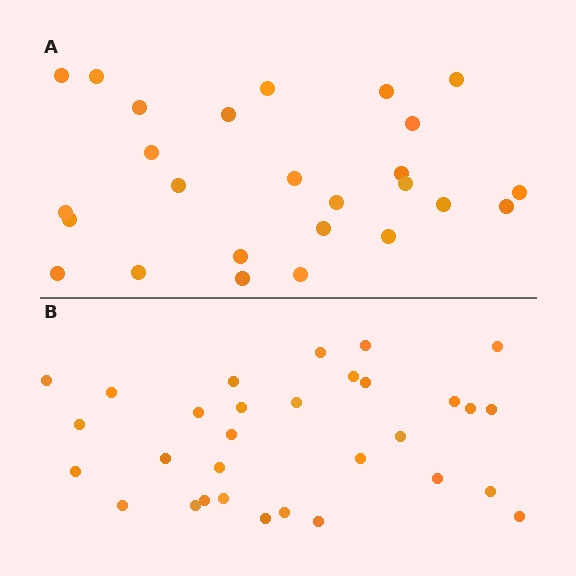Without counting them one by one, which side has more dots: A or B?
Region B (the bottom region) has more dots.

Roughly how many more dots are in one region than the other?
Region B has about 5 more dots than region A.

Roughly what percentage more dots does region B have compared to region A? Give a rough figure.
About 20% more.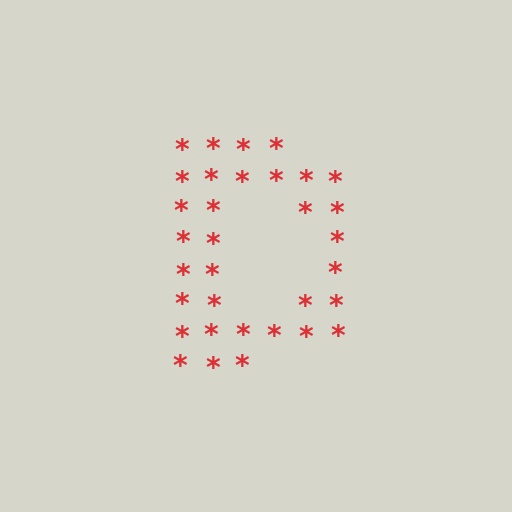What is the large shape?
The large shape is the letter D.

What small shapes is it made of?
It is made of small asterisks.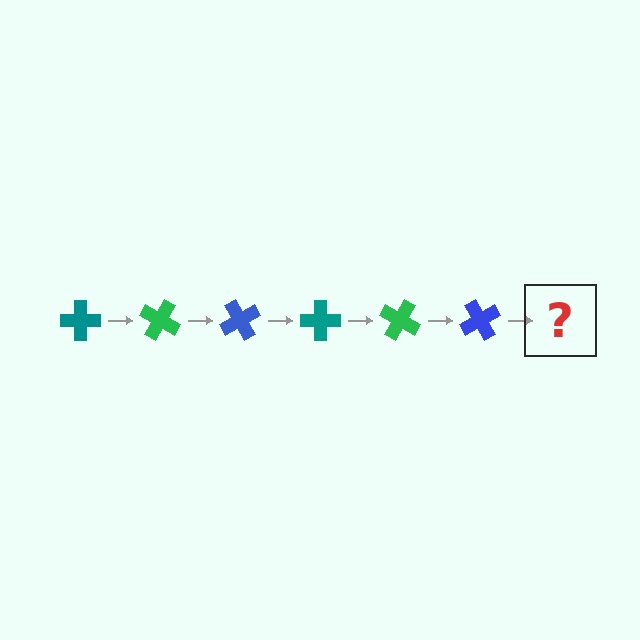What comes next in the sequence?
The next element should be a teal cross, rotated 180 degrees from the start.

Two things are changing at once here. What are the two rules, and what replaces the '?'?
The two rules are that it rotates 30 degrees each step and the color cycles through teal, green, and blue. The '?' should be a teal cross, rotated 180 degrees from the start.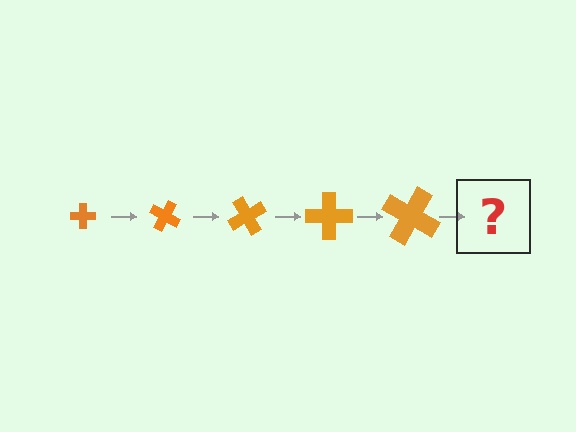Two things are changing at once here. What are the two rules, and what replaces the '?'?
The two rules are that the cross grows larger each step and it rotates 30 degrees each step. The '?' should be a cross, larger than the previous one and rotated 150 degrees from the start.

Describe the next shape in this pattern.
It should be a cross, larger than the previous one and rotated 150 degrees from the start.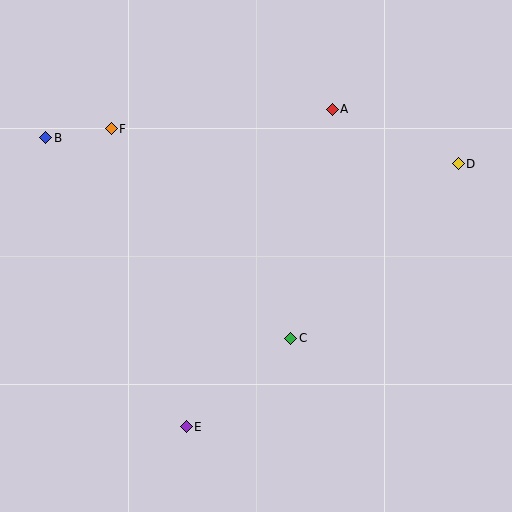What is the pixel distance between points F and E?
The distance between F and E is 307 pixels.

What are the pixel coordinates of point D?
Point D is at (458, 164).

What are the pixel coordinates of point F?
Point F is at (111, 129).